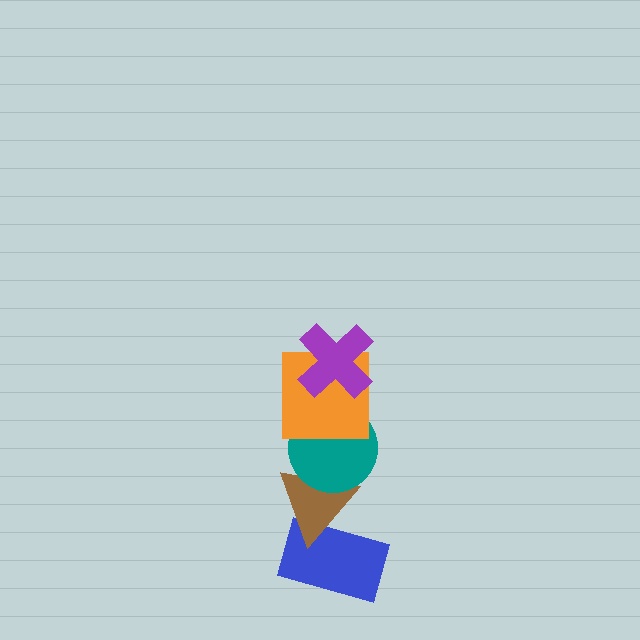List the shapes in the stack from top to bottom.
From top to bottom: the purple cross, the orange square, the teal circle, the brown triangle, the blue rectangle.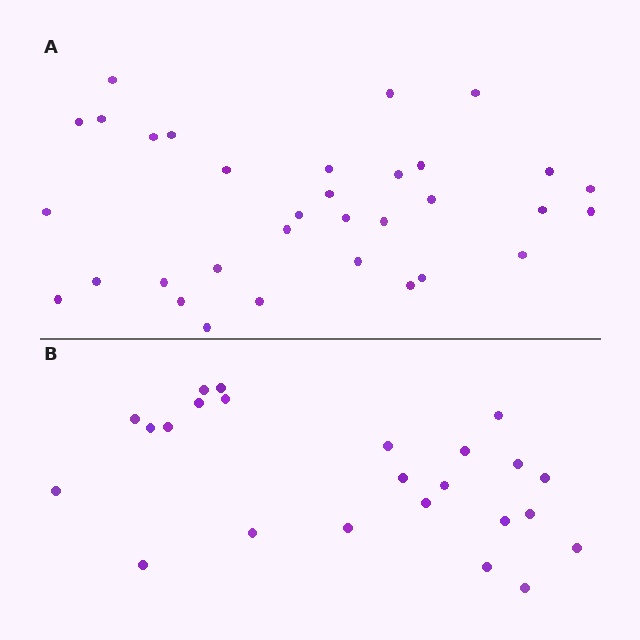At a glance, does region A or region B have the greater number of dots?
Region A (the top region) has more dots.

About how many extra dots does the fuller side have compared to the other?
Region A has roughly 8 or so more dots than region B.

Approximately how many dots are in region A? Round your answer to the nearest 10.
About 30 dots. (The exact count is 33, which rounds to 30.)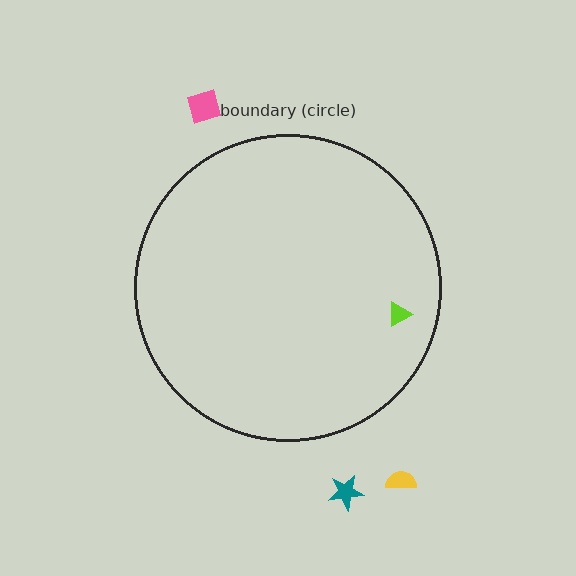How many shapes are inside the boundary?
1 inside, 3 outside.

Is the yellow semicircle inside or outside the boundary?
Outside.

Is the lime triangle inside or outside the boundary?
Inside.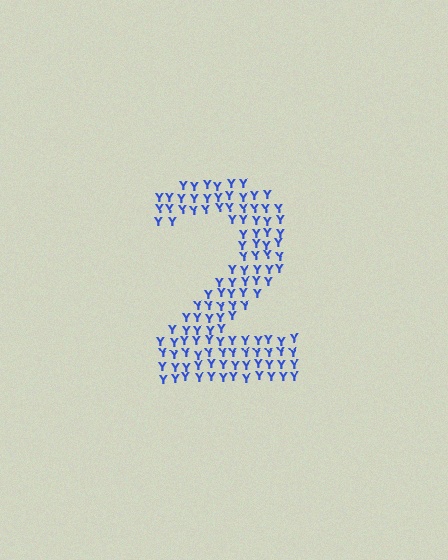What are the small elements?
The small elements are letter Y's.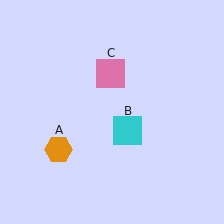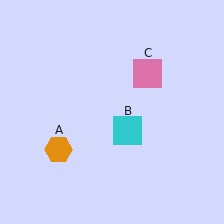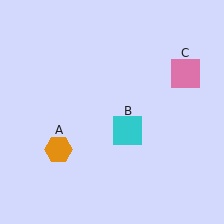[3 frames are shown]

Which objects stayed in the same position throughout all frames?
Orange hexagon (object A) and cyan square (object B) remained stationary.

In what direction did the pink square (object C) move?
The pink square (object C) moved right.